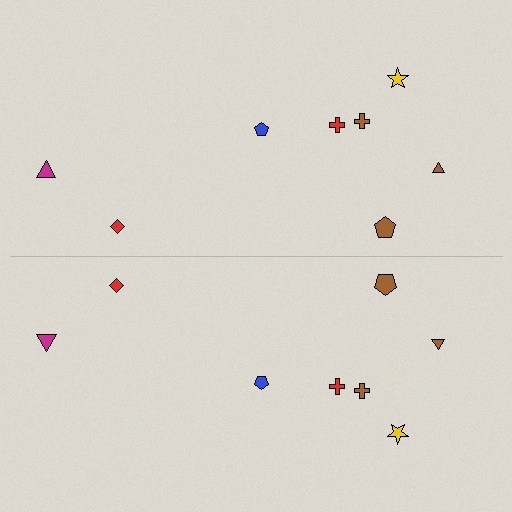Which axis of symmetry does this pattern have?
The pattern has a horizontal axis of symmetry running through the center of the image.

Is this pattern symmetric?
Yes, this pattern has bilateral (reflection) symmetry.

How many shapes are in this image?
There are 16 shapes in this image.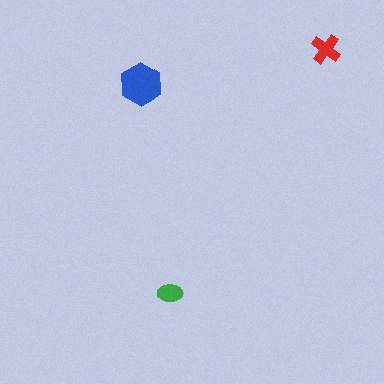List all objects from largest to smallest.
The blue hexagon, the red cross, the green ellipse.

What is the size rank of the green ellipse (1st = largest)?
3rd.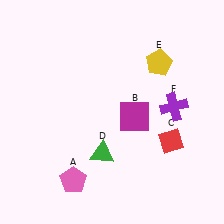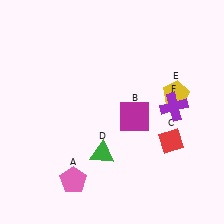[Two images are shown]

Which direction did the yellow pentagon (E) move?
The yellow pentagon (E) moved down.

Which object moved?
The yellow pentagon (E) moved down.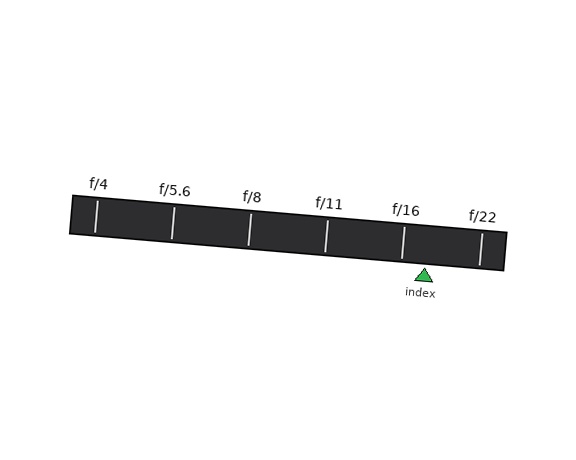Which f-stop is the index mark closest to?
The index mark is closest to f/16.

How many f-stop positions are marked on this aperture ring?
There are 6 f-stop positions marked.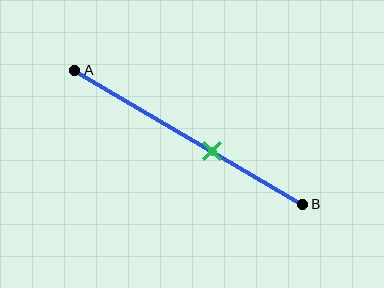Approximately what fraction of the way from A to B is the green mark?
The green mark is approximately 60% of the way from A to B.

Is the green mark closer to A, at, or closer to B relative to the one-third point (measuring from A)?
The green mark is closer to point B than the one-third point of segment AB.